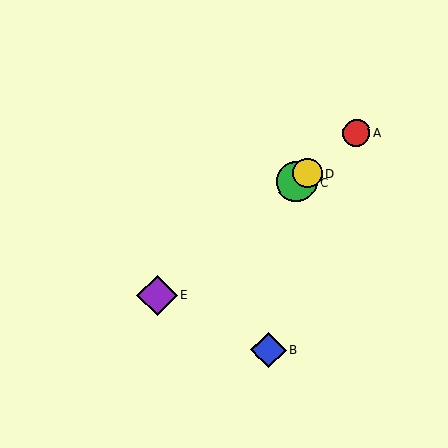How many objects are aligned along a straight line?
4 objects (A, C, D, E) are aligned along a straight line.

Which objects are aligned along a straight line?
Objects A, C, D, E are aligned along a straight line.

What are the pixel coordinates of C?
Object C is at (297, 182).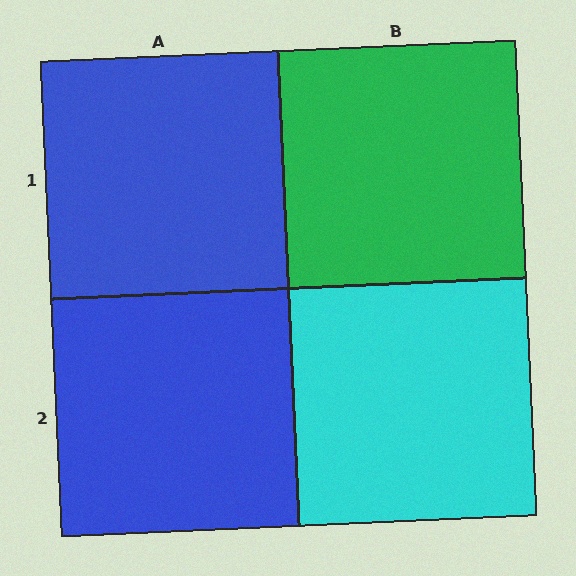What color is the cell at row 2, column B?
Cyan.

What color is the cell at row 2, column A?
Blue.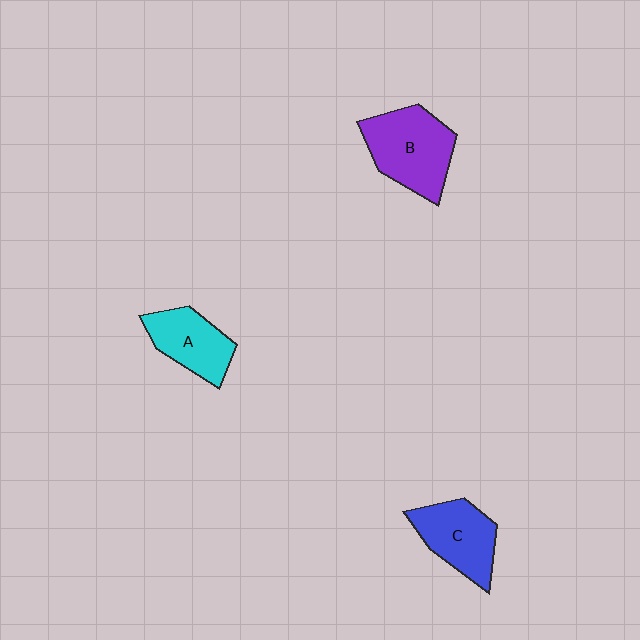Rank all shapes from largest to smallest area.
From largest to smallest: B (purple), C (blue), A (cyan).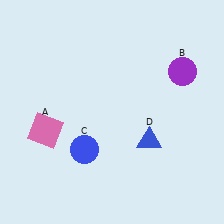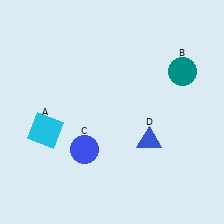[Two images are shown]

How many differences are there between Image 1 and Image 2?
There are 2 differences between the two images.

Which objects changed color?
A changed from pink to cyan. B changed from purple to teal.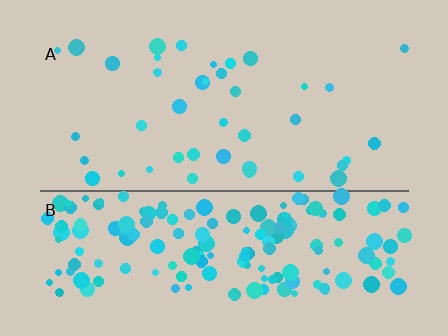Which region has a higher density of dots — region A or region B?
B (the bottom).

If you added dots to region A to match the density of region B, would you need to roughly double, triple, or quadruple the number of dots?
Approximately quadruple.